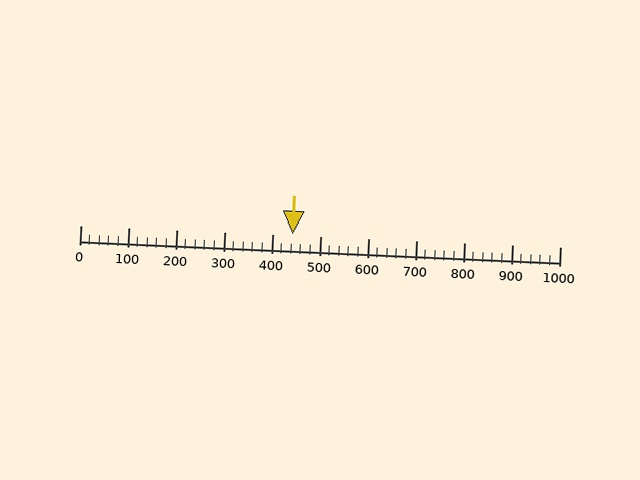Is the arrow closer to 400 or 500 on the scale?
The arrow is closer to 400.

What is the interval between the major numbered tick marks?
The major tick marks are spaced 100 units apart.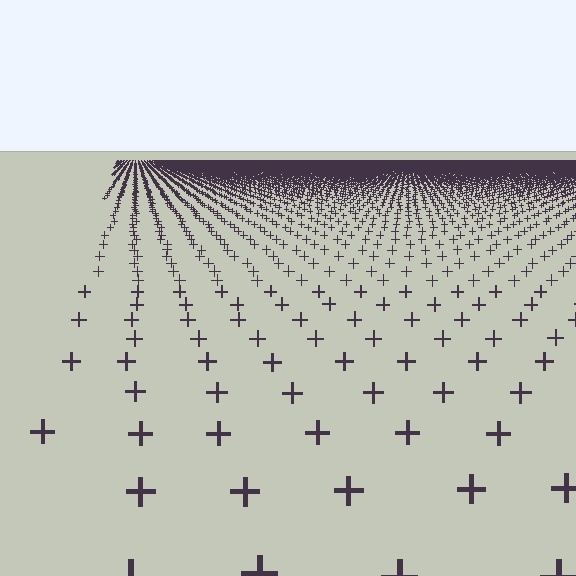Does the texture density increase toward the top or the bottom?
Density increases toward the top.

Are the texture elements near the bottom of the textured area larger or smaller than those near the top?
Larger. Near the bottom, elements are closer to the viewer and appear at a bigger on-screen size.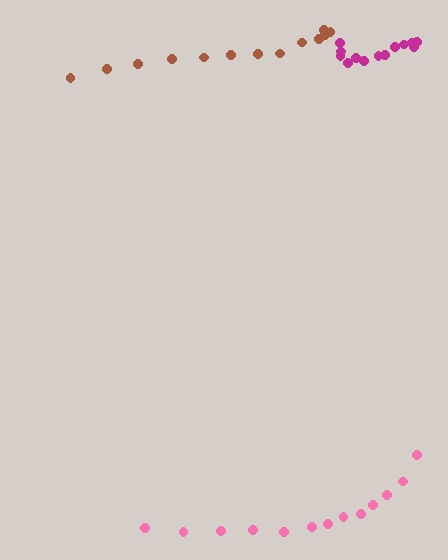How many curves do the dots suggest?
There are 3 distinct paths.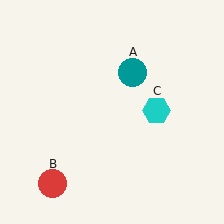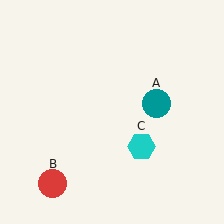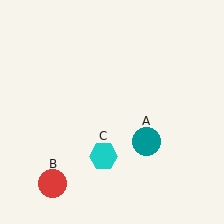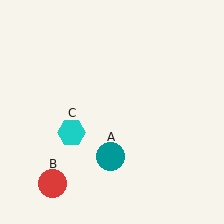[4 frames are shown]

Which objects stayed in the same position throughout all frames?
Red circle (object B) remained stationary.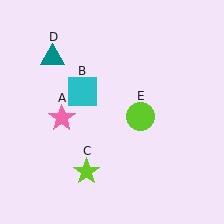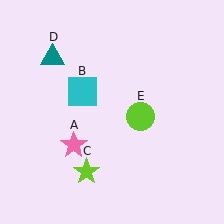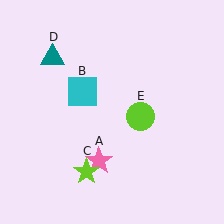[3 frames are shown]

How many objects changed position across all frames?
1 object changed position: pink star (object A).